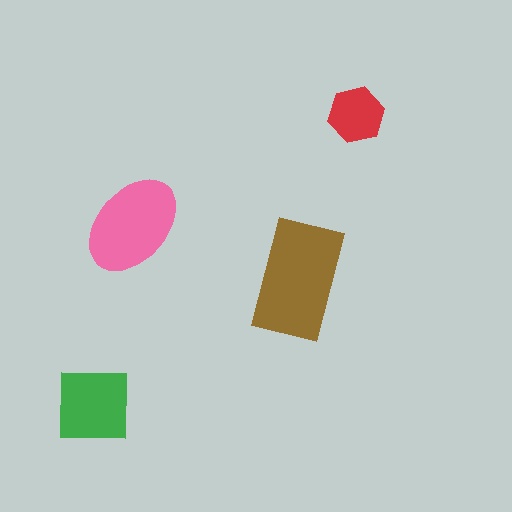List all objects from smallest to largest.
The red hexagon, the green square, the pink ellipse, the brown rectangle.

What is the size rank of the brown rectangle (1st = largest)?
1st.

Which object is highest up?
The red hexagon is topmost.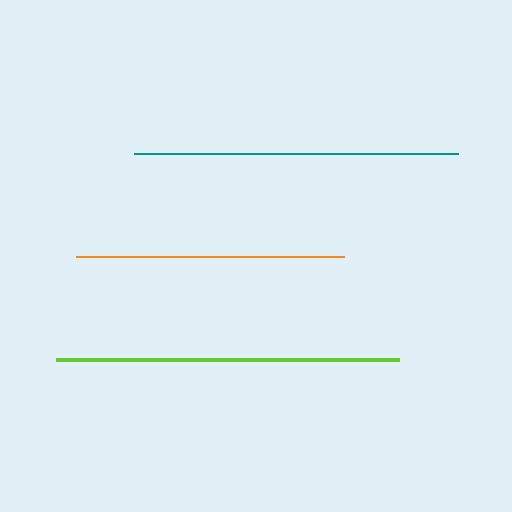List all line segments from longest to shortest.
From longest to shortest: lime, teal, orange.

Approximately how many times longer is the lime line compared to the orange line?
The lime line is approximately 1.3 times the length of the orange line.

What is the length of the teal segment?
The teal segment is approximately 324 pixels long.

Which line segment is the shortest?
The orange line is the shortest at approximately 268 pixels.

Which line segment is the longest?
The lime line is the longest at approximately 344 pixels.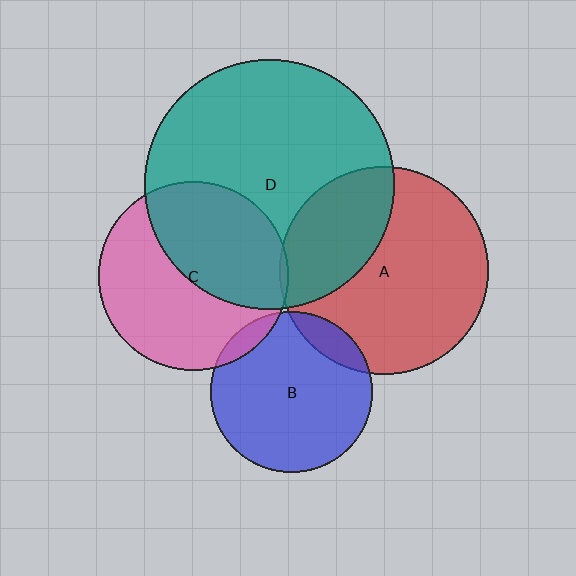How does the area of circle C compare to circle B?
Approximately 1.4 times.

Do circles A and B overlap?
Yes.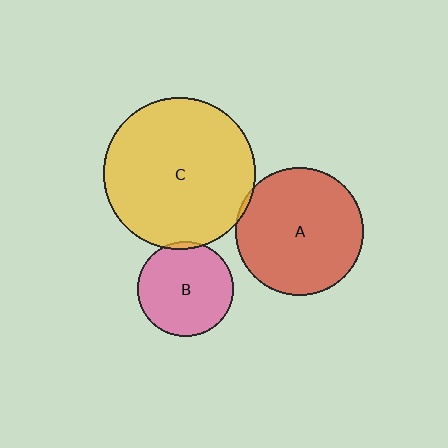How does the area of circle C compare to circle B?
Approximately 2.6 times.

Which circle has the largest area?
Circle C (yellow).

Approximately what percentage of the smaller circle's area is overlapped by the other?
Approximately 5%.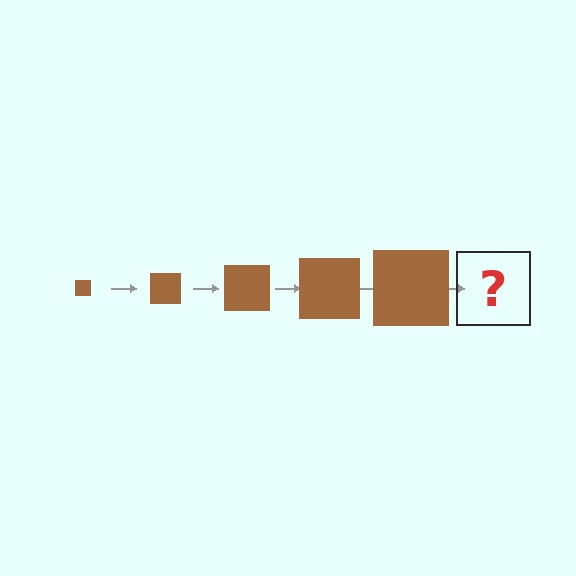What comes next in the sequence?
The next element should be a brown square, larger than the previous one.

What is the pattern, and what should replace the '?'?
The pattern is that the square gets progressively larger each step. The '?' should be a brown square, larger than the previous one.